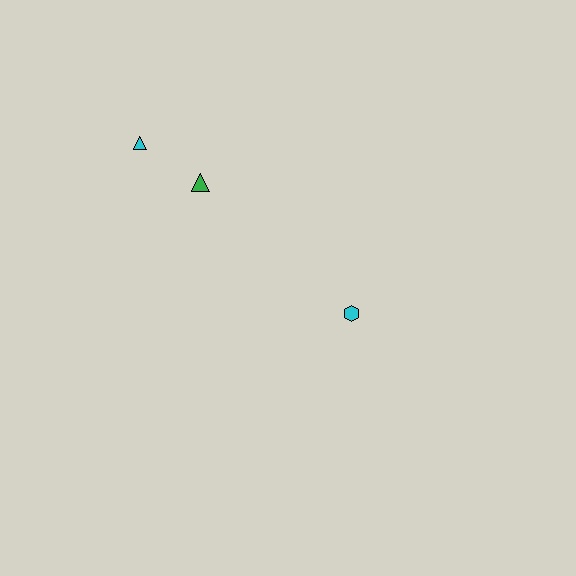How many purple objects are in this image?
There are no purple objects.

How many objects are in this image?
There are 3 objects.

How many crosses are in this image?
There are no crosses.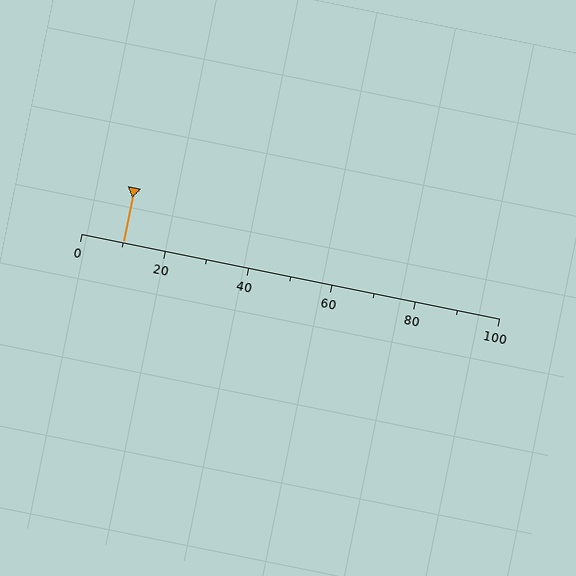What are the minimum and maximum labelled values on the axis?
The axis runs from 0 to 100.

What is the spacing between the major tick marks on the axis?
The major ticks are spaced 20 apart.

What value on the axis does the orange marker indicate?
The marker indicates approximately 10.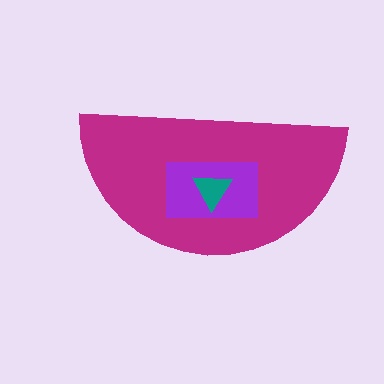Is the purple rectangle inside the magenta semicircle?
Yes.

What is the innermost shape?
The teal triangle.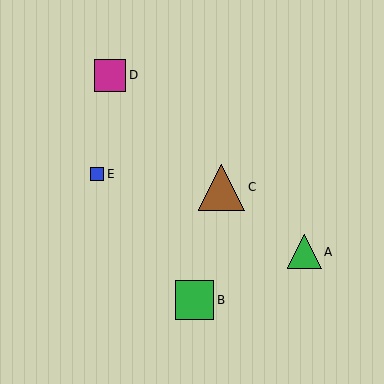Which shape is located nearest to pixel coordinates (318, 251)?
The green triangle (labeled A) at (305, 252) is nearest to that location.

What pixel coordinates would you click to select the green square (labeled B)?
Click at (195, 300) to select the green square B.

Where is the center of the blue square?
The center of the blue square is at (97, 174).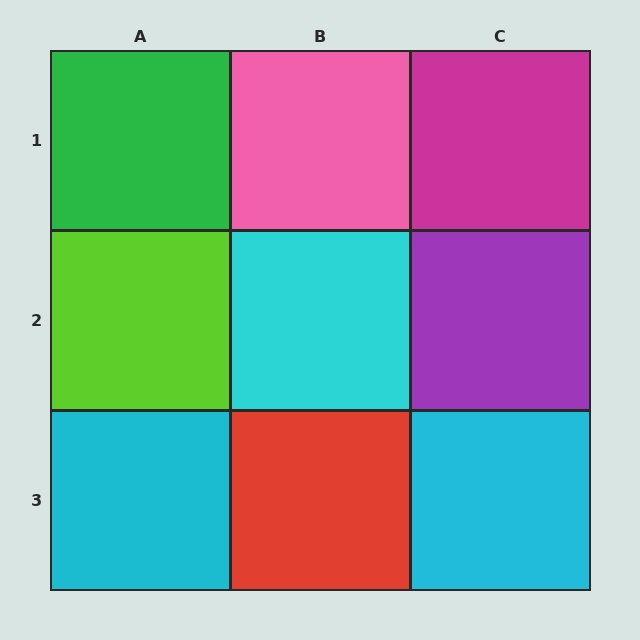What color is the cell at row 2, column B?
Cyan.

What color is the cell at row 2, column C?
Purple.